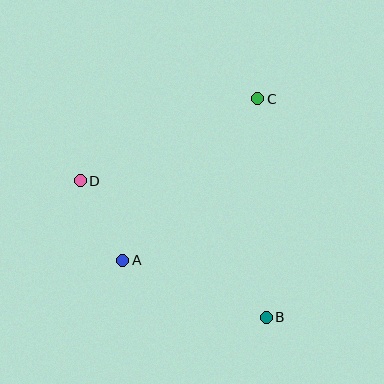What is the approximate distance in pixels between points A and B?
The distance between A and B is approximately 155 pixels.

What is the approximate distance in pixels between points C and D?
The distance between C and D is approximately 196 pixels.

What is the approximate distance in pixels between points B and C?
The distance between B and C is approximately 219 pixels.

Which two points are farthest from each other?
Points B and D are farthest from each other.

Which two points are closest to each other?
Points A and D are closest to each other.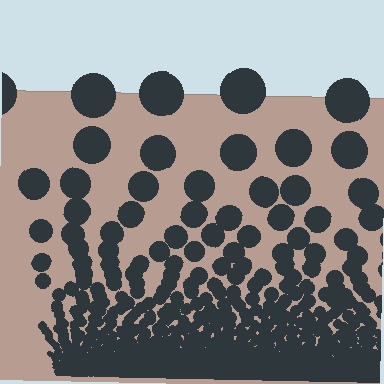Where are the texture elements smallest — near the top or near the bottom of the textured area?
Near the bottom.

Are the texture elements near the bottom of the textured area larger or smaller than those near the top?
Smaller. The gradient is inverted — elements near the bottom are smaller and denser.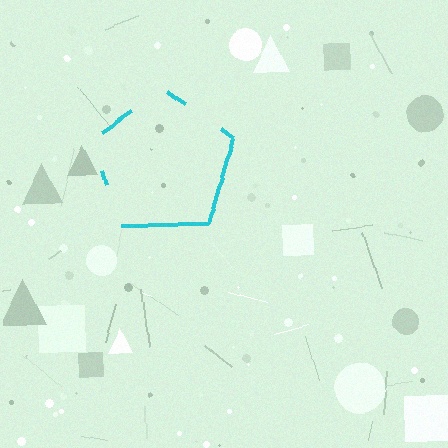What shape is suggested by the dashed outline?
The dashed outline suggests a pentagon.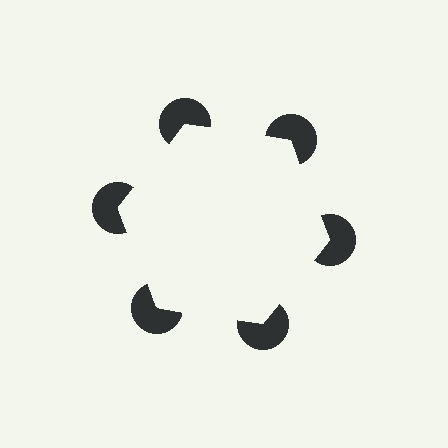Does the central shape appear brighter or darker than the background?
It typically appears slightly brighter than the background, even though no actual brightness change is drawn.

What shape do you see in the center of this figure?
An illusory hexagon — its edges are inferred from the aligned wedge cuts in the pac-man discs, not physically drawn.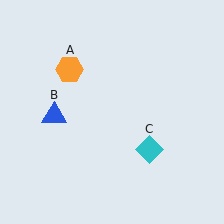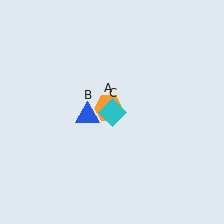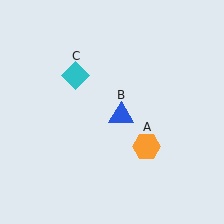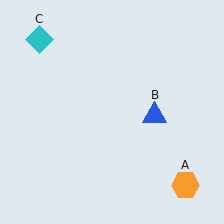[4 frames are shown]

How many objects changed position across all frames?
3 objects changed position: orange hexagon (object A), blue triangle (object B), cyan diamond (object C).